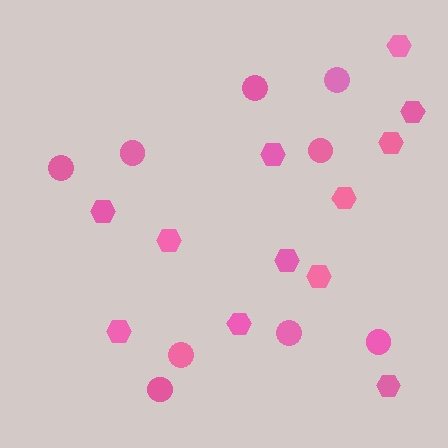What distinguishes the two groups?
There are 2 groups: one group of hexagons (12) and one group of circles (9).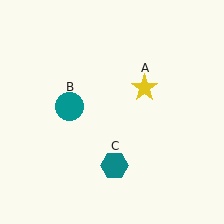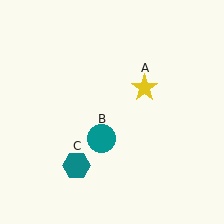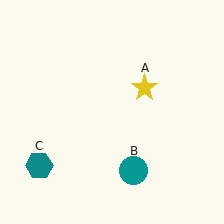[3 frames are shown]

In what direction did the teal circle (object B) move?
The teal circle (object B) moved down and to the right.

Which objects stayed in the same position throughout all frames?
Yellow star (object A) remained stationary.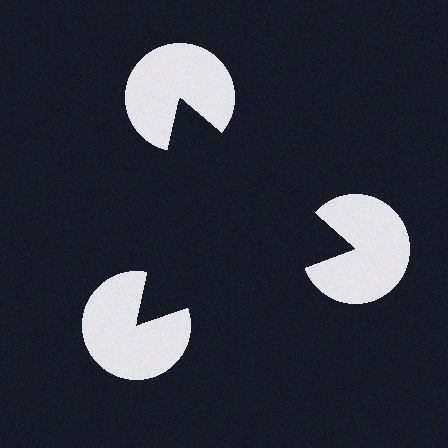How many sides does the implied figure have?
3 sides.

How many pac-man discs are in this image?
There are 3 — one at each vertex of the illusory triangle.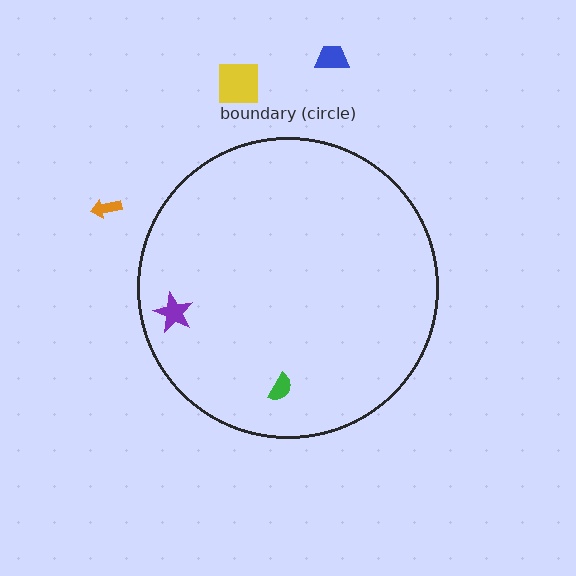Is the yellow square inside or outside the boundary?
Outside.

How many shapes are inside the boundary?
2 inside, 3 outside.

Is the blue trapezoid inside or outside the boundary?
Outside.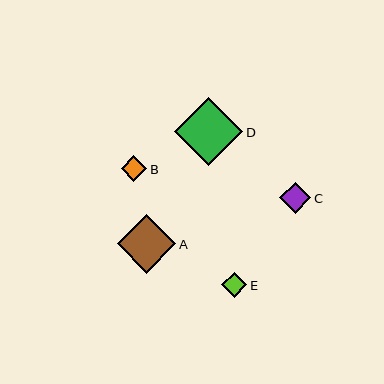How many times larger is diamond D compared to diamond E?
Diamond D is approximately 2.7 times the size of diamond E.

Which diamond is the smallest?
Diamond E is the smallest with a size of approximately 25 pixels.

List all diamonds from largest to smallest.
From largest to smallest: D, A, C, B, E.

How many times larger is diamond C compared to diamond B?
Diamond C is approximately 1.2 times the size of diamond B.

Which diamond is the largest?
Diamond D is the largest with a size of approximately 68 pixels.